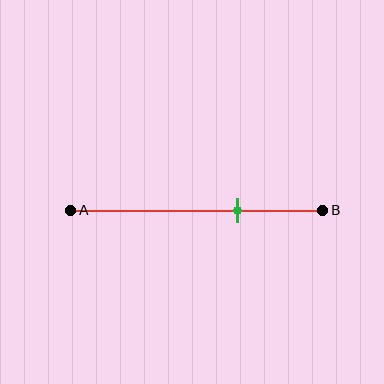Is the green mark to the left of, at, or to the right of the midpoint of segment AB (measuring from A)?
The green mark is to the right of the midpoint of segment AB.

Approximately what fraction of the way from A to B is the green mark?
The green mark is approximately 65% of the way from A to B.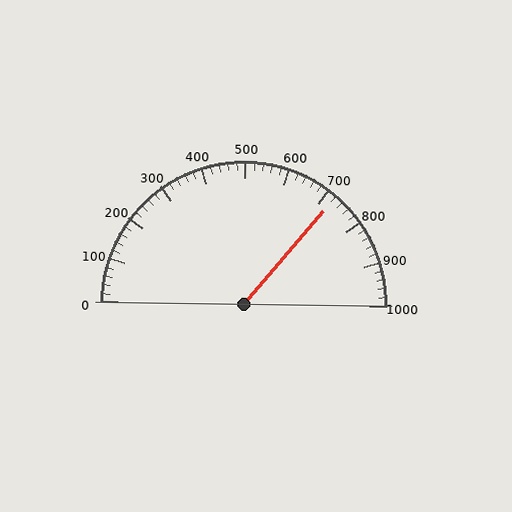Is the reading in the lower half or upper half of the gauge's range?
The reading is in the upper half of the range (0 to 1000).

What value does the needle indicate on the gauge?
The needle indicates approximately 720.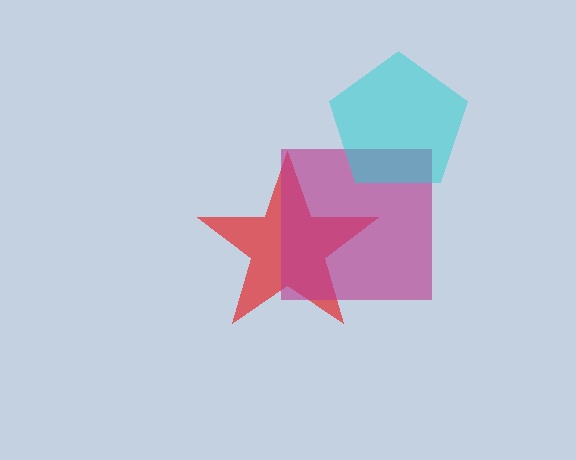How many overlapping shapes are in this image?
There are 3 overlapping shapes in the image.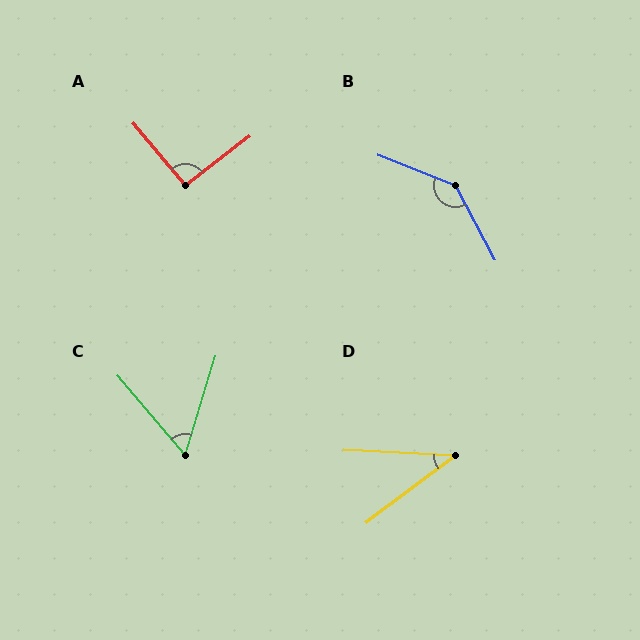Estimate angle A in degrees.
Approximately 92 degrees.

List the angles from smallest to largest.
D (40°), C (57°), A (92°), B (139°).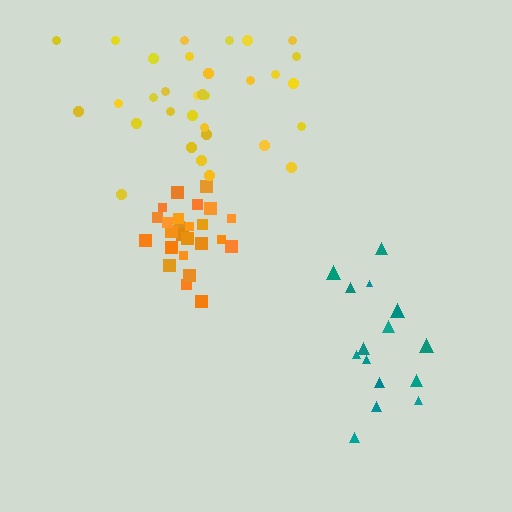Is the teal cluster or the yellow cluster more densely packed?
Yellow.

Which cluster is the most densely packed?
Orange.